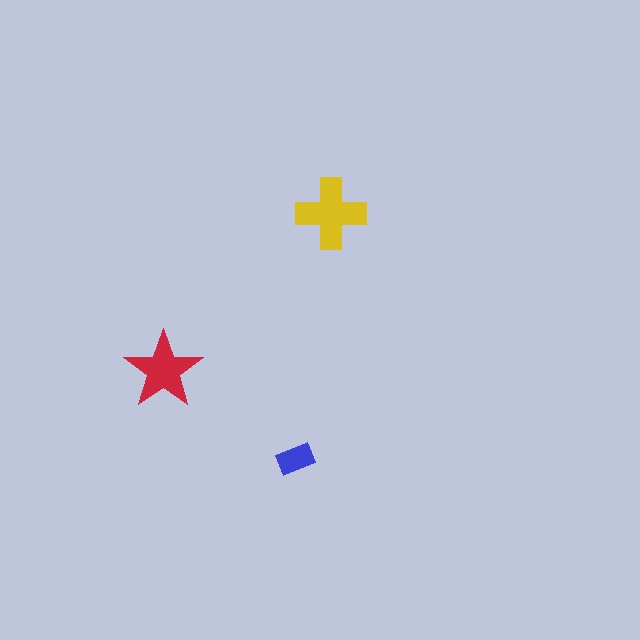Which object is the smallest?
The blue rectangle.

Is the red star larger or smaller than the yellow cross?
Smaller.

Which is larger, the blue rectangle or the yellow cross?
The yellow cross.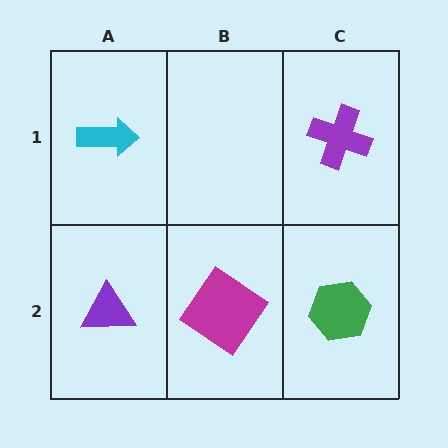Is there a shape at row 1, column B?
No, that cell is empty.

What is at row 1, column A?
A cyan arrow.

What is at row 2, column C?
A green hexagon.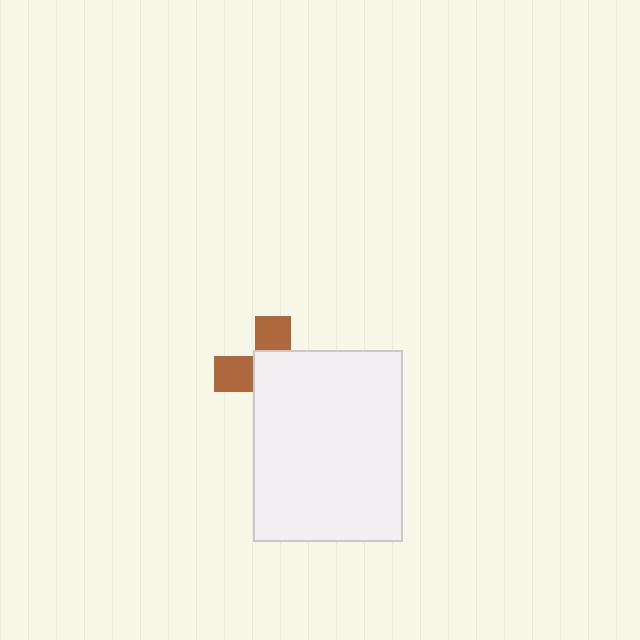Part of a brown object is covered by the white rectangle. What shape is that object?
It is a cross.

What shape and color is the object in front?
The object in front is a white rectangle.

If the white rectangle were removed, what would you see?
You would see the complete brown cross.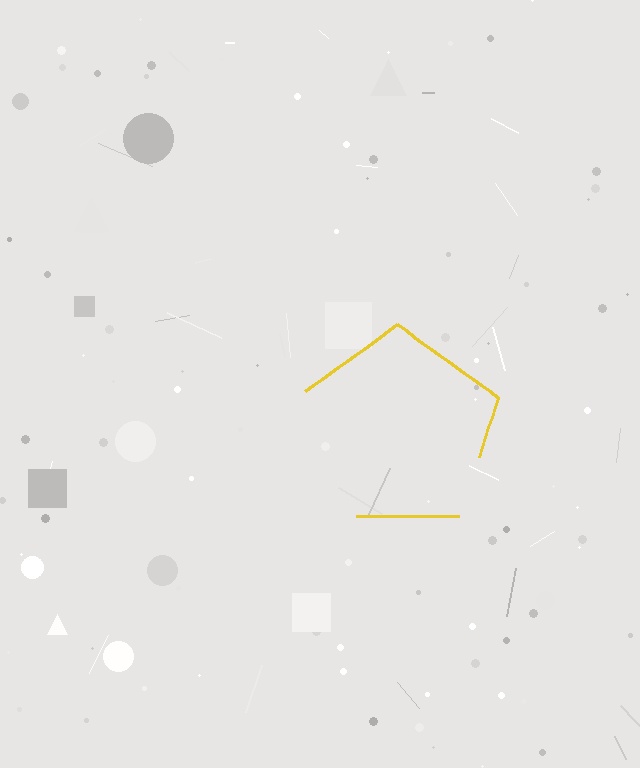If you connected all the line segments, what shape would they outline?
They would outline a pentagon.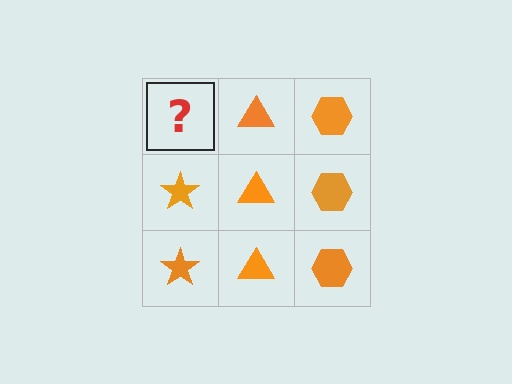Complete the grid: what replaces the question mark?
The question mark should be replaced with an orange star.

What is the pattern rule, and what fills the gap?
The rule is that each column has a consistent shape. The gap should be filled with an orange star.